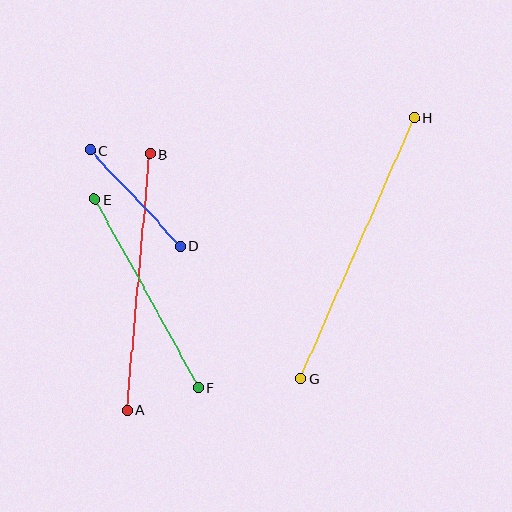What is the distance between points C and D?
The distance is approximately 132 pixels.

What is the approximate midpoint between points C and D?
The midpoint is at approximately (135, 198) pixels.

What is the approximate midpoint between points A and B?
The midpoint is at approximately (138, 282) pixels.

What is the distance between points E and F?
The distance is approximately 215 pixels.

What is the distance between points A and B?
The distance is approximately 257 pixels.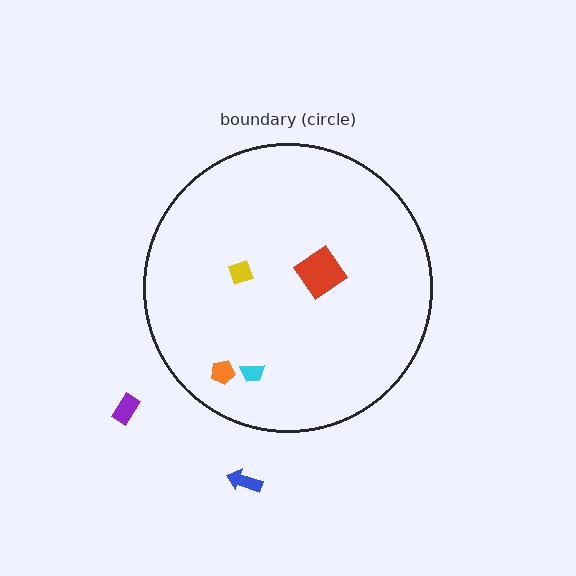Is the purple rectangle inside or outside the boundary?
Outside.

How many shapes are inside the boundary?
4 inside, 2 outside.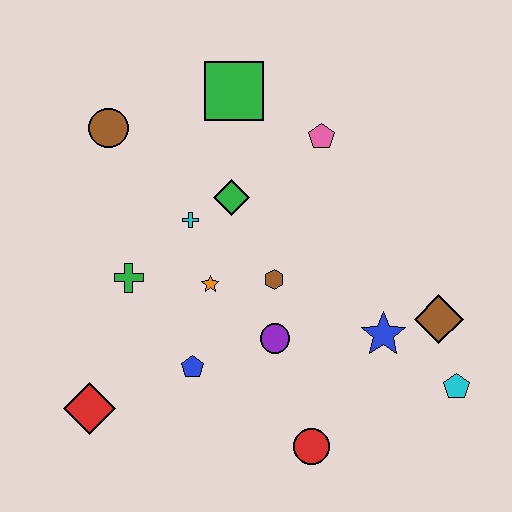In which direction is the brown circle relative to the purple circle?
The brown circle is above the purple circle.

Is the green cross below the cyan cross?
Yes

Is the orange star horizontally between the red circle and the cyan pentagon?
No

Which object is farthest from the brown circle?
The cyan pentagon is farthest from the brown circle.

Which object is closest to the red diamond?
The blue pentagon is closest to the red diamond.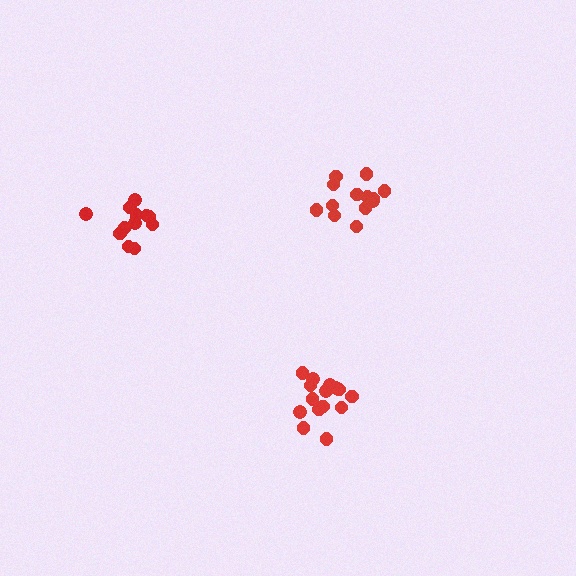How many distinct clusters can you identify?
There are 3 distinct clusters.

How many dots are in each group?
Group 1: 12 dots, Group 2: 13 dots, Group 3: 15 dots (40 total).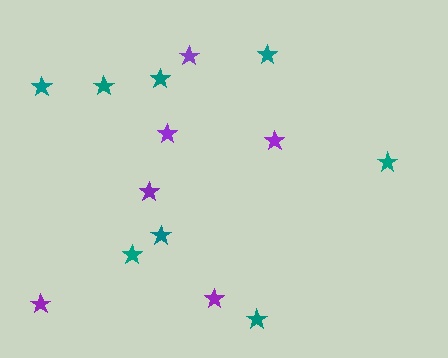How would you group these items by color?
There are 2 groups: one group of teal stars (8) and one group of purple stars (6).